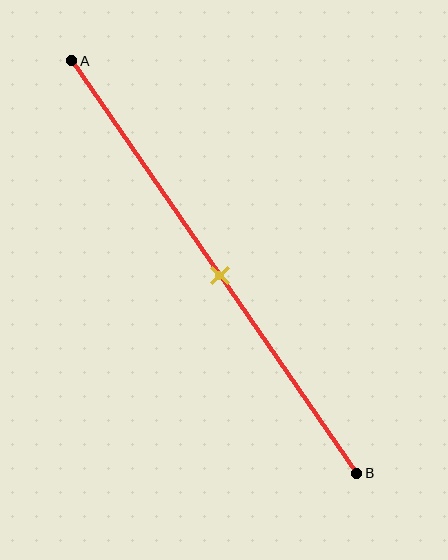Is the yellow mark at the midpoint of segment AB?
Yes, the mark is approximately at the midpoint.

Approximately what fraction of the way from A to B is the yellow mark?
The yellow mark is approximately 50% of the way from A to B.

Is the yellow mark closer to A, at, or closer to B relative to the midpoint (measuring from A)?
The yellow mark is approximately at the midpoint of segment AB.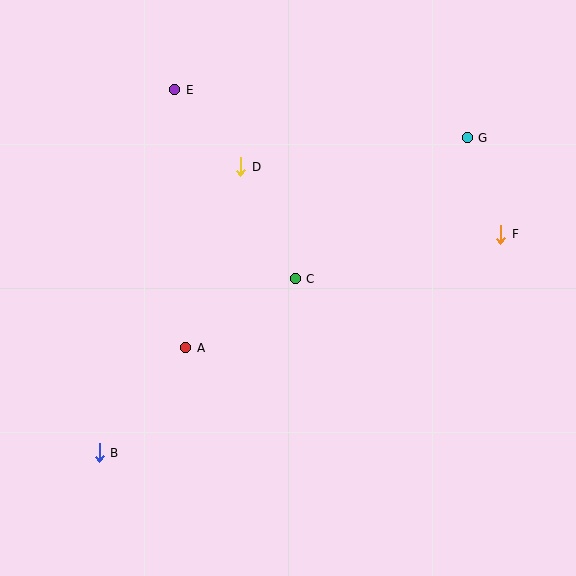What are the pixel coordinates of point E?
Point E is at (175, 90).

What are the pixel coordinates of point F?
Point F is at (501, 234).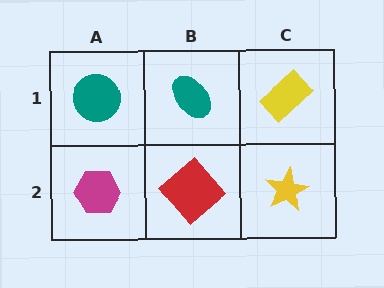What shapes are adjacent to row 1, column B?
A red diamond (row 2, column B), a teal circle (row 1, column A), a yellow rectangle (row 1, column C).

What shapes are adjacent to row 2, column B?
A teal ellipse (row 1, column B), a magenta hexagon (row 2, column A), a yellow star (row 2, column C).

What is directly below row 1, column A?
A magenta hexagon.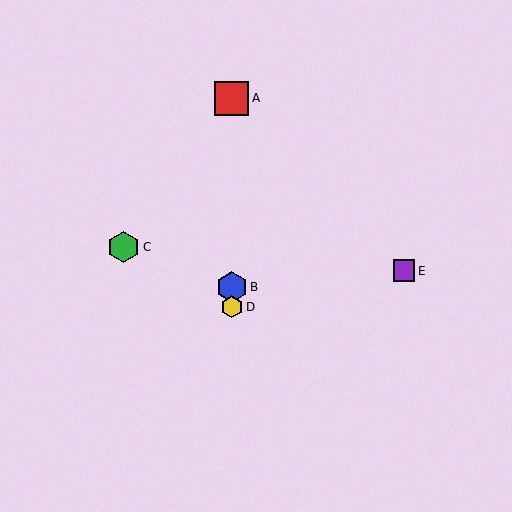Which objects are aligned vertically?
Objects A, B, D are aligned vertically.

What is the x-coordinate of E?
Object E is at x≈404.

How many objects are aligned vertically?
3 objects (A, B, D) are aligned vertically.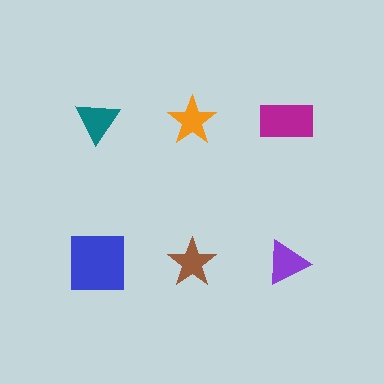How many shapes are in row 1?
3 shapes.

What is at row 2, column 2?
A brown star.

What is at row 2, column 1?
A blue square.